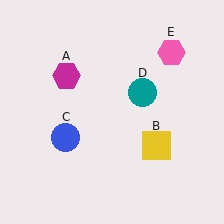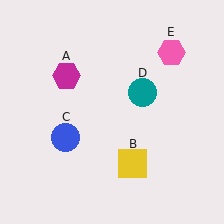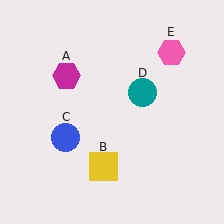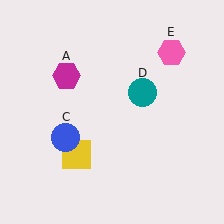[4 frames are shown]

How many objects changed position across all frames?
1 object changed position: yellow square (object B).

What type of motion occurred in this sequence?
The yellow square (object B) rotated clockwise around the center of the scene.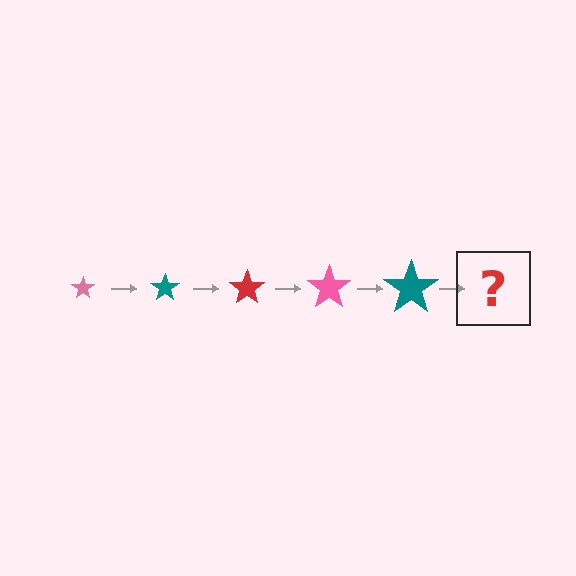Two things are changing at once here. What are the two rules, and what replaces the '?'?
The two rules are that the star grows larger each step and the color cycles through pink, teal, and red. The '?' should be a red star, larger than the previous one.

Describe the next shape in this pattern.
It should be a red star, larger than the previous one.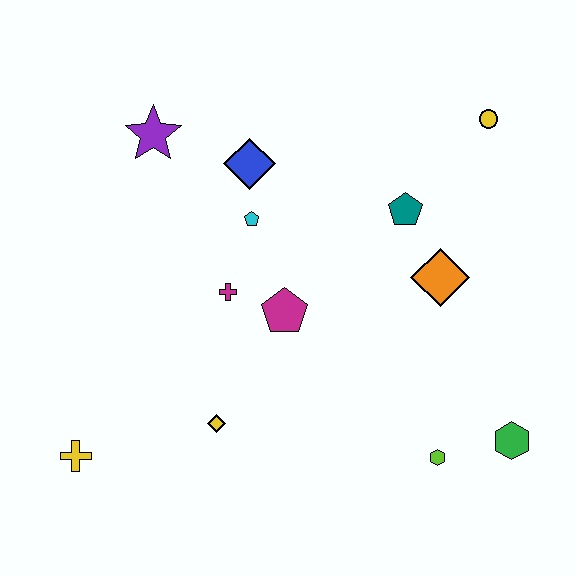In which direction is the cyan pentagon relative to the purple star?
The cyan pentagon is to the right of the purple star.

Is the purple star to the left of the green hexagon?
Yes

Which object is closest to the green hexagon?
The lime hexagon is closest to the green hexagon.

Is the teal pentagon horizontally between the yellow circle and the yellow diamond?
Yes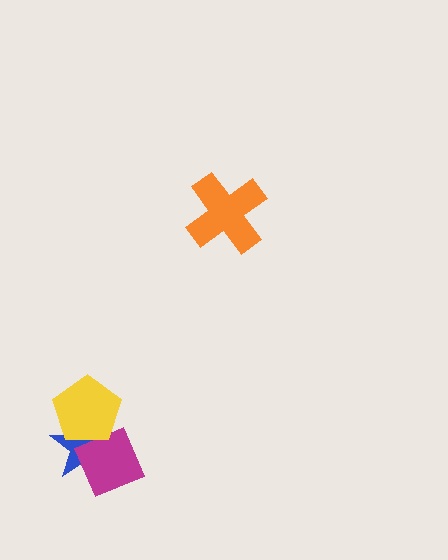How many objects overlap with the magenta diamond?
2 objects overlap with the magenta diamond.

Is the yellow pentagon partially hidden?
No, no other shape covers it.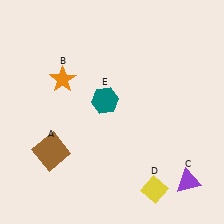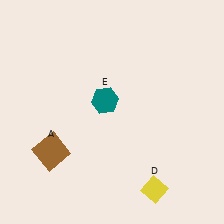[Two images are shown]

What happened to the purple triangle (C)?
The purple triangle (C) was removed in Image 2. It was in the bottom-right area of Image 1.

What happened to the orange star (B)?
The orange star (B) was removed in Image 2. It was in the top-left area of Image 1.